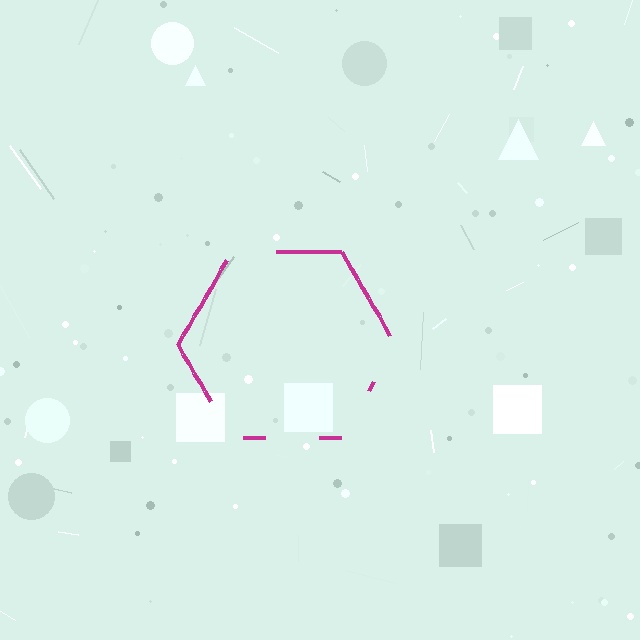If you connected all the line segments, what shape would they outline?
They would outline a hexagon.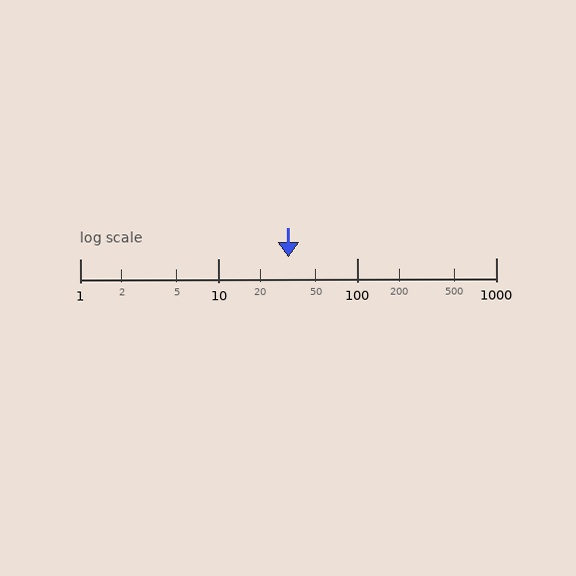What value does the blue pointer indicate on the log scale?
The pointer indicates approximately 32.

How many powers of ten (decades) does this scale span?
The scale spans 3 decades, from 1 to 1000.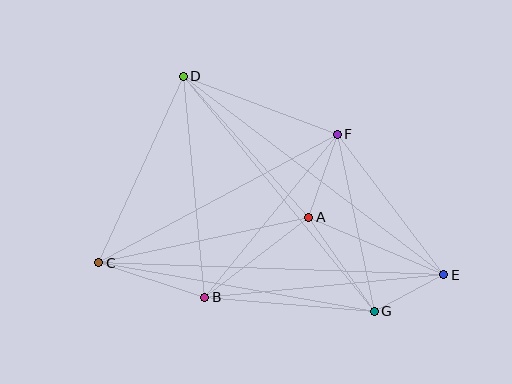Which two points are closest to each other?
Points E and G are closest to each other.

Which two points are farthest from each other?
Points C and E are farthest from each other.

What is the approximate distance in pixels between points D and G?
The distance between D and G is approximately 303 pixels.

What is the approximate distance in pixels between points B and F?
The distance between B and F is approximately 210 pixels.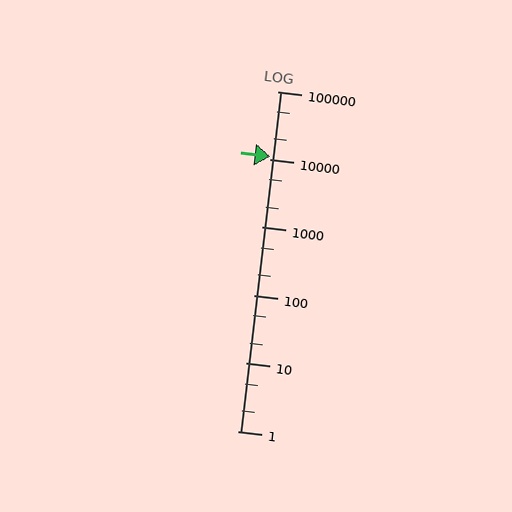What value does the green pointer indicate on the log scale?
The pointer indicates approximately 11000.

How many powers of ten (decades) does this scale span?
The scale spans 5 decades, from 1 to 100000.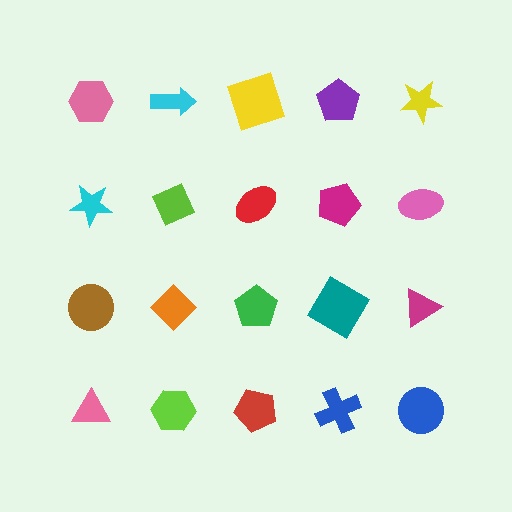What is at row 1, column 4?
A purple pentagon.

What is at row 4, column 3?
A red pentagon.